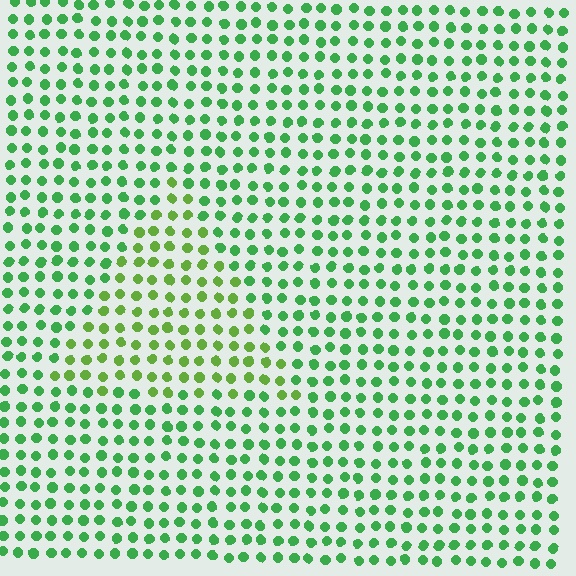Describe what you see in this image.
The image is filled with small green elements in a uniform arrangement. A triangle-shaped region is visible where the elements are tinted to a slightly different hue, forming a subtle color boundary.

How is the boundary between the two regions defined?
The boundary is defined purely by a slight shift in hue (about 31 degrees). Spacing, size, and orientation are identical on both sides.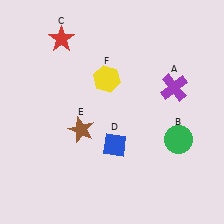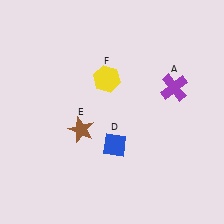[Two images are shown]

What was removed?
The red star (C), the green circle (B) were removed in Image 2.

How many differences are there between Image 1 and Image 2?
There are 2 differences between the two images.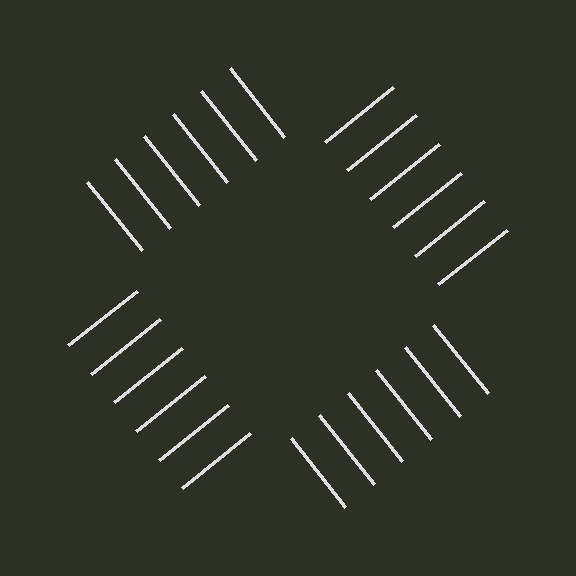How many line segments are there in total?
24 — 6 along each of the 4 edges.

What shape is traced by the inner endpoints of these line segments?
An illusory square — the line segments terminate on its edges but no continuous stroke is drawn.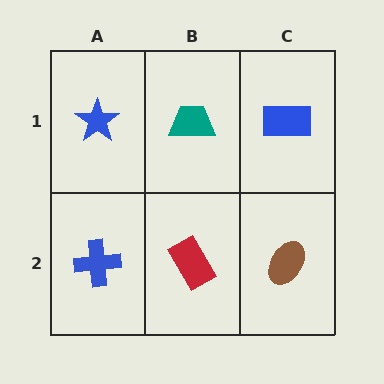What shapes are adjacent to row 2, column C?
A blue rectangle (row 1, column C), a red rectangle (row 2, column B).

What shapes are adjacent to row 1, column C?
A brown ellipse (row 2, column C), a teal trapezoid (row 1, column B).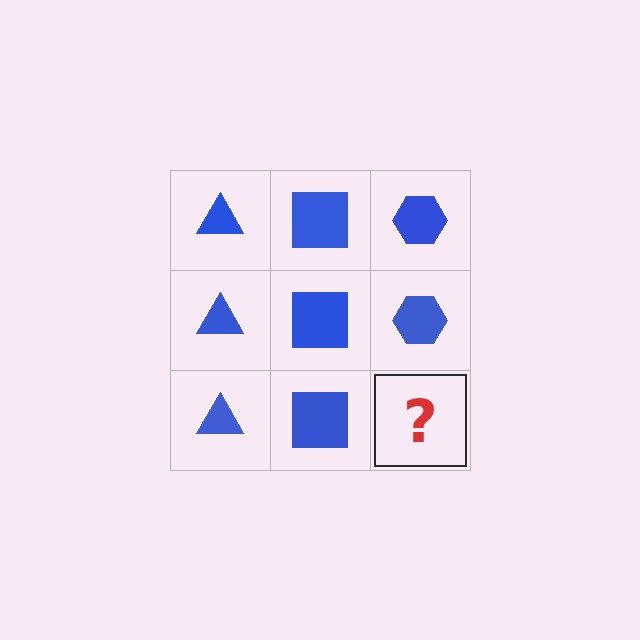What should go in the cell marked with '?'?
The missing cell should contain a blue hexagon.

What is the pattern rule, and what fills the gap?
The rule is that each column has a consistent shape. The gap should be filled with a blue hexagon.